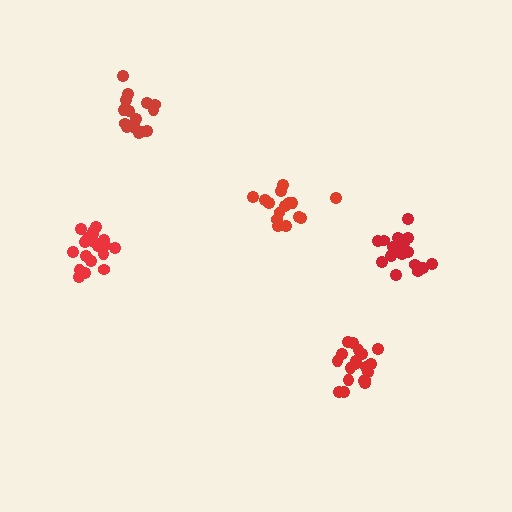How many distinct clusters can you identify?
There are 5 distinct clusters.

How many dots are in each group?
Group 1: 15 dots, Group 2: 19 dots, Group 3: 20 dots, Group 4: 15 dots, Group 5: 19 dots (88 total).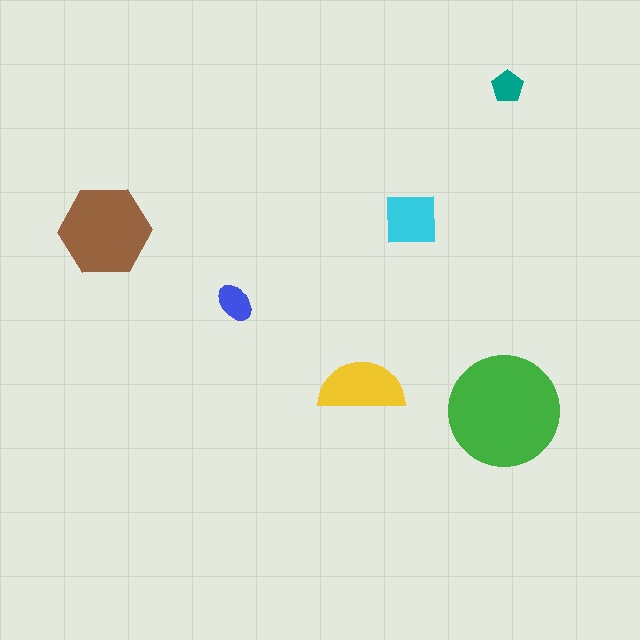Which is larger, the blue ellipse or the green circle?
The green circle.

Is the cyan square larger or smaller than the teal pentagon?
Larger.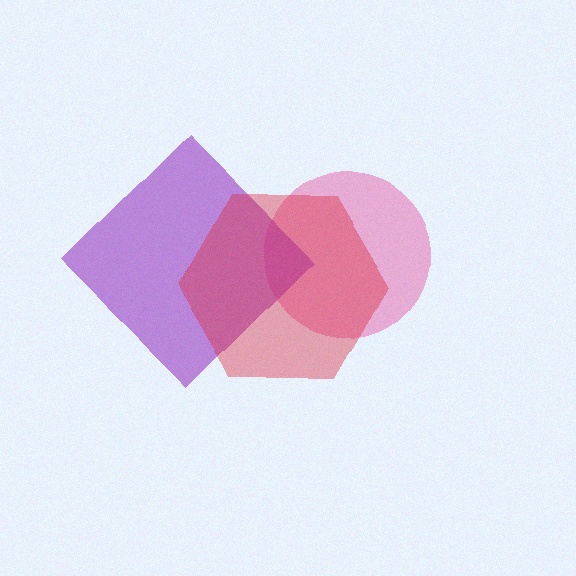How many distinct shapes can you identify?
There are 3 distinct shapes: a pink circle, a purple diamond, a red hexagon.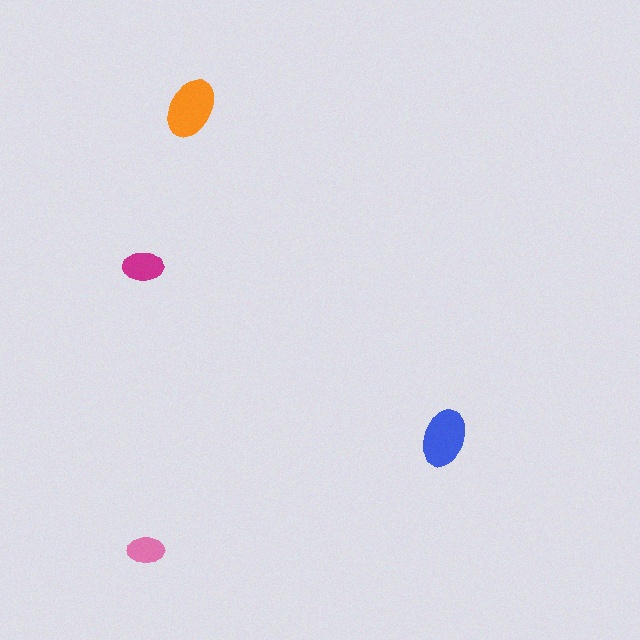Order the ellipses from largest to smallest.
the orange one, the blue one, the magenta one, the pink one.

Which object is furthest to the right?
The blue ellipse is rightmost.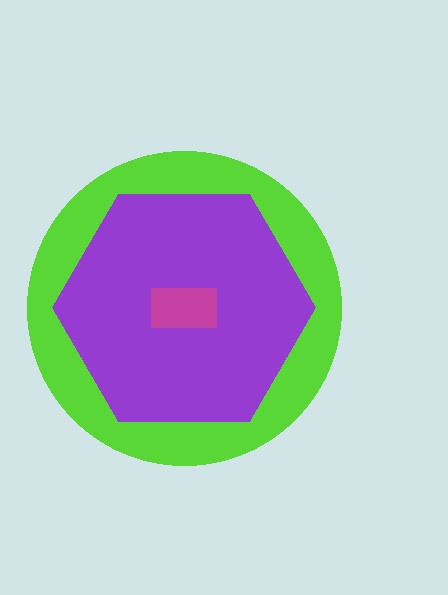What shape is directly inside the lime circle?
The purple hexagon.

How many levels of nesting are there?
3.